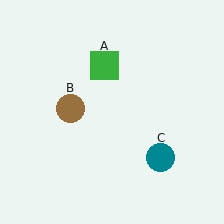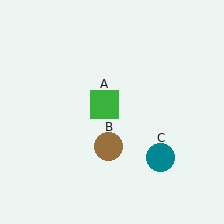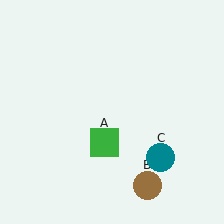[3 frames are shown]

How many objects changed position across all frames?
2 objects changed position: green square (object A), brown circle (object B).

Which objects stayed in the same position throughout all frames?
Teal circle (object C) remained stationary.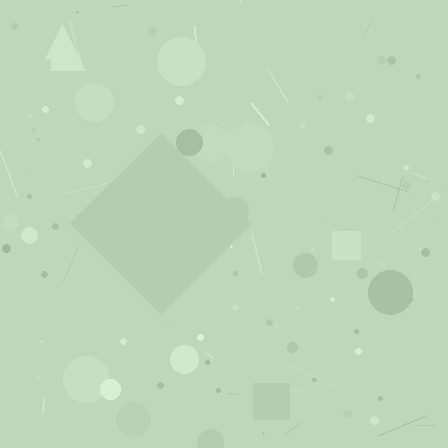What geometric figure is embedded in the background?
A diamond is embedded in the background.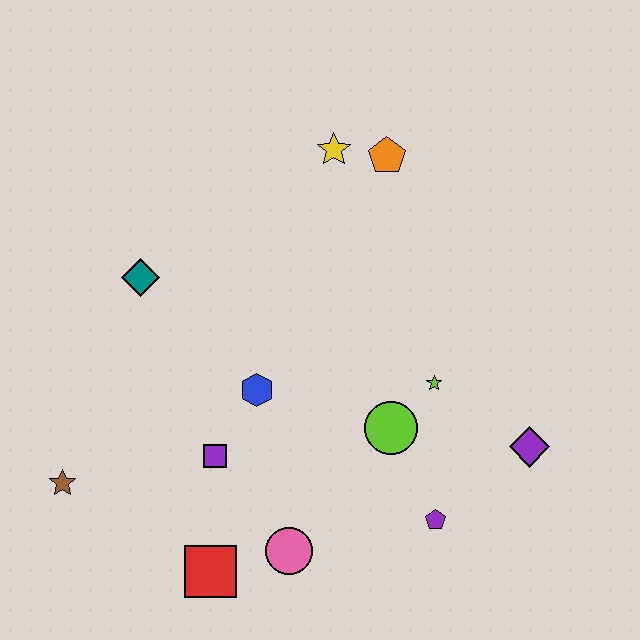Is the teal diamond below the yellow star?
Yes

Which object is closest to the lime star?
The lime circle is closest to the lime star.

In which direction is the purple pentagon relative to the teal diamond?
The purple pentagon is to the right of the teal diamond.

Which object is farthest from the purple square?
The orange pentagon is farthest from the purple square.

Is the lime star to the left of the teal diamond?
No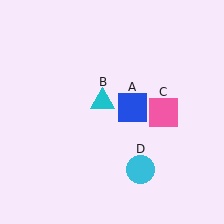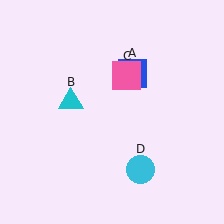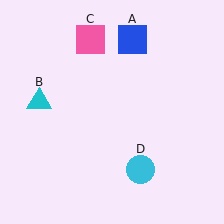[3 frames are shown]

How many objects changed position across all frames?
3 objects changed position: blue square (object A), cyan triangle (object B), pink square (object C).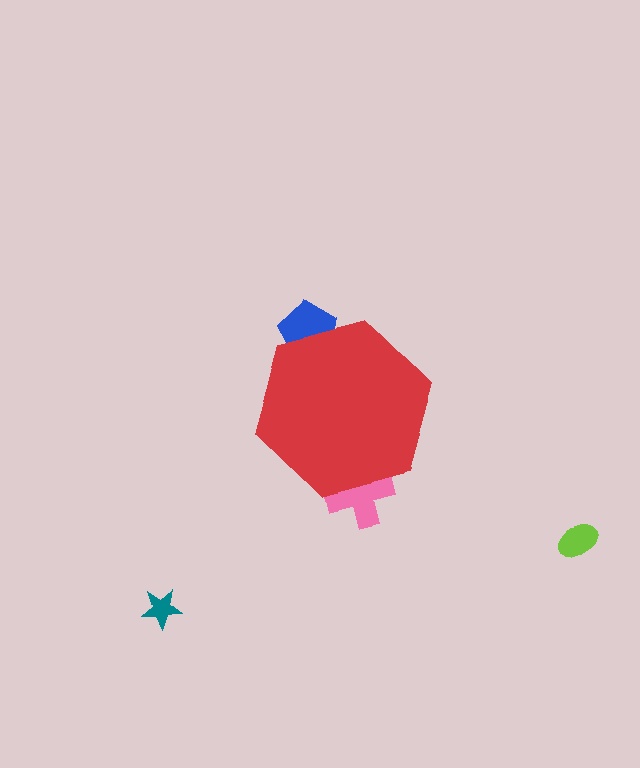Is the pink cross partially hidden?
Yes, the pink cross is partially hidden behind the red hexagon.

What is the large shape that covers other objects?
A red hexagon.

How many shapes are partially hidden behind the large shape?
2 shapes are partially hidden.